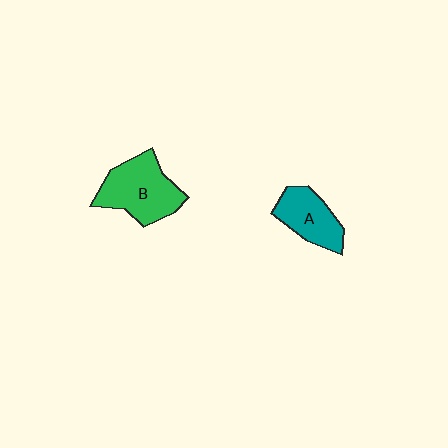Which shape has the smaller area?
Shape A (teal).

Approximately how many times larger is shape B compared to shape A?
Approximately 1.5 times.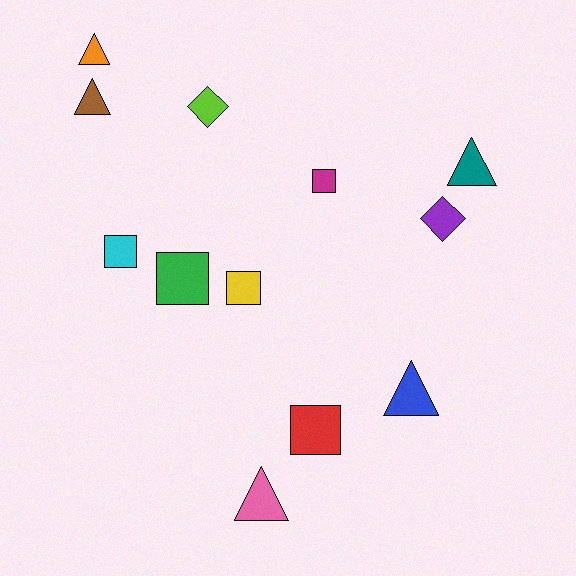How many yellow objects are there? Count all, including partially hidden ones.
There is 1 yellow object.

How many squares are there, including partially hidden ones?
There are 5 squares.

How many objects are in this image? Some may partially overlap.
There are 12 objects.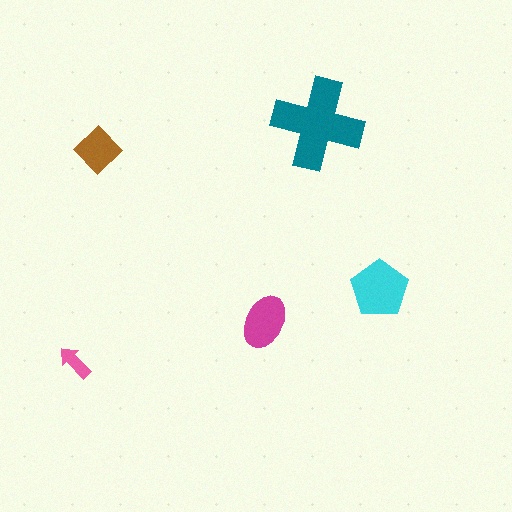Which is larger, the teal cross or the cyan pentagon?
The teal cross.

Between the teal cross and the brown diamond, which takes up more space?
The teal cross.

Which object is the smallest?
The pink arrow.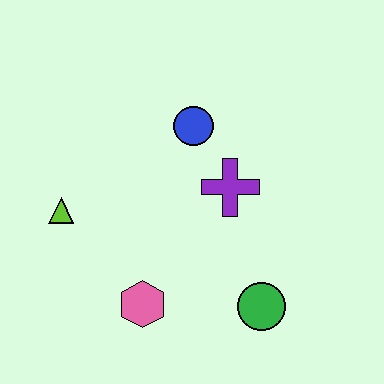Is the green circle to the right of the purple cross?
Yes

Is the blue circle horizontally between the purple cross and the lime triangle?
Yes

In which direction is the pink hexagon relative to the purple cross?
The pink hexagon is below the purple cross.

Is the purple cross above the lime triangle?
Yes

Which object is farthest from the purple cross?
The lime triangle is farthest from the purple cross.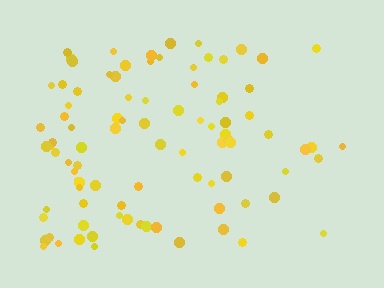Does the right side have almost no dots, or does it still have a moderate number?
Still a moderate number, just noticeably fewer than the left.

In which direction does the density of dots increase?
From right to left, with the left side densest.